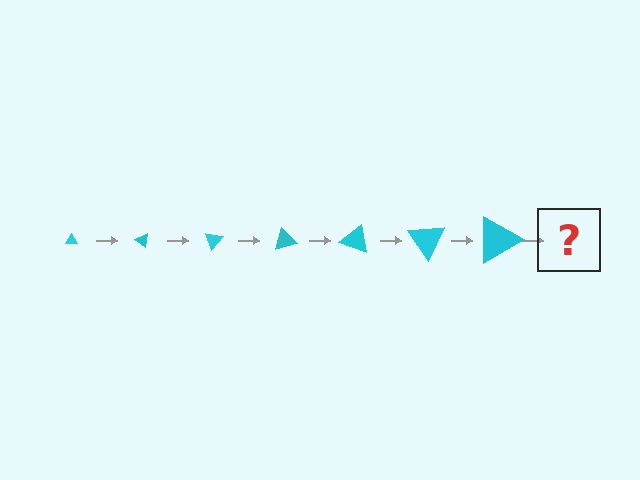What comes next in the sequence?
The next element should be a triangle, larger than the previous one and rotated 245 degrees from the start.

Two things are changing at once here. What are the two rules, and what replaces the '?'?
The two rules are that the triangle grows larger each step and it rotates 35 degrees each step. The '?' should be a triangle, larger than the previous one and rotated 245 degrees from the start.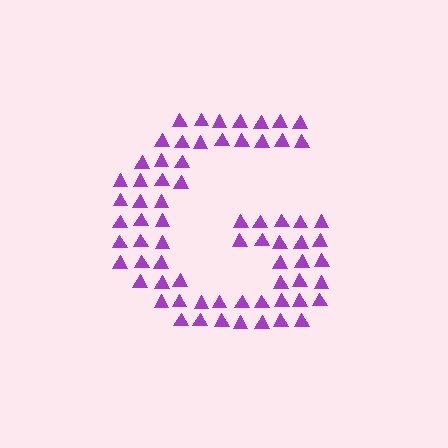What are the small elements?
The small elements are triangles.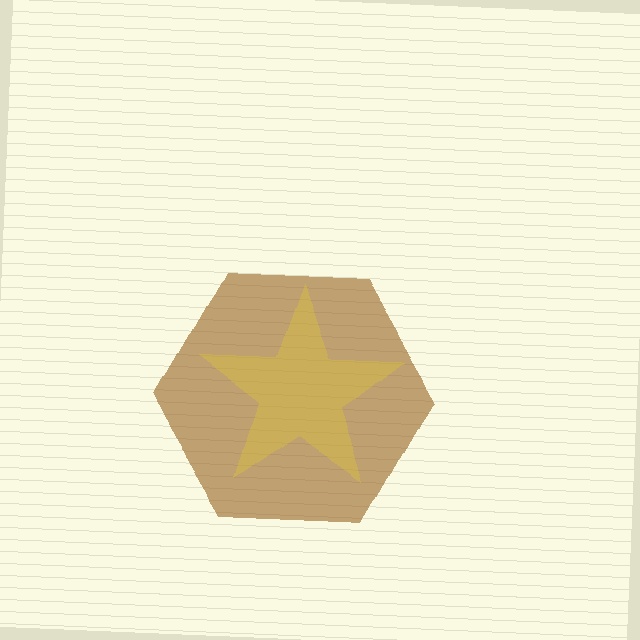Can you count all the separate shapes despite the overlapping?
Yes, there are 2 separate shapes.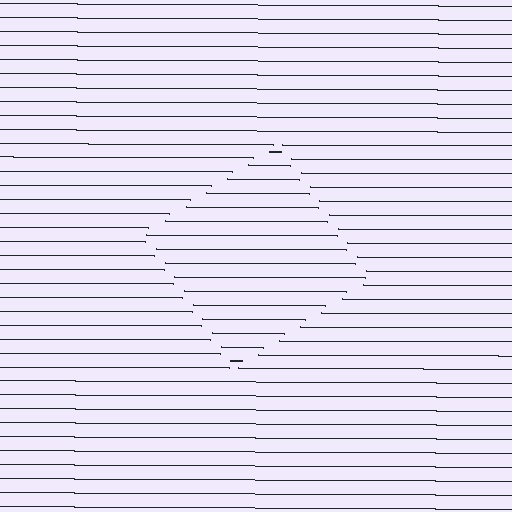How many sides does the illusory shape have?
4 sides — the line-ends trace a square.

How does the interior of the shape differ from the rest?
The interior of the shape contains the same grating, shifted by half a period — the contour is defined by the phase discontinuity where line-ends from the inner and outer gratings abut.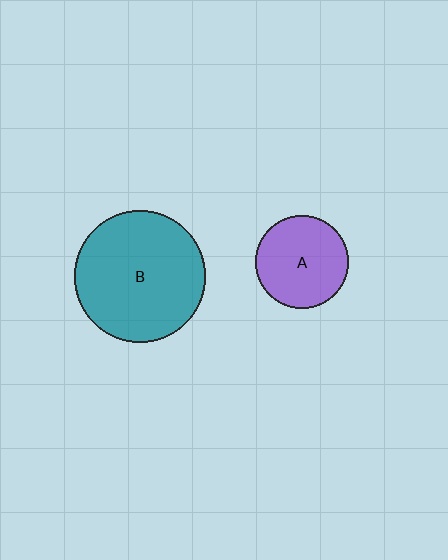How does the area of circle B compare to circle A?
Approximately 2.0 times.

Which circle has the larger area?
Circle B (teal).